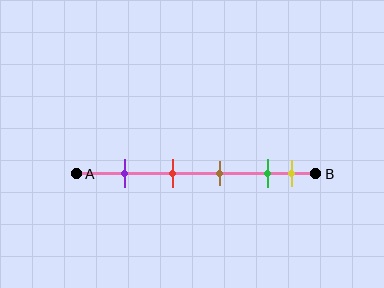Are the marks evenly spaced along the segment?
No, the marks are not evenly spaced.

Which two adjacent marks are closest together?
The green and yellow marks are the closest adjacent pair.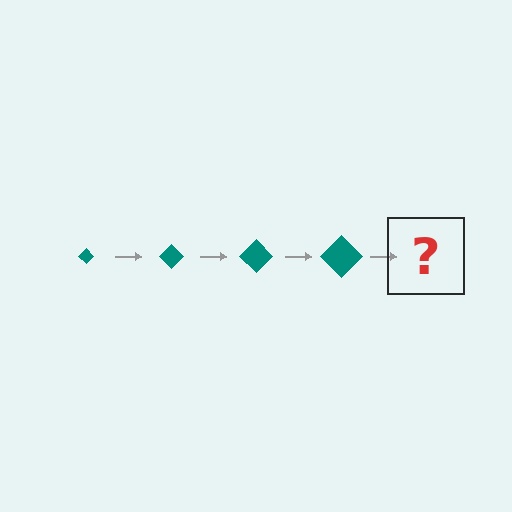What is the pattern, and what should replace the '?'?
The pattern is that the diamond gets progressively larger each step. The '?' should be a teal diamond, larger than the previous one.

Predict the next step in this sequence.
The next step is a teal diamond, larger than the previous one.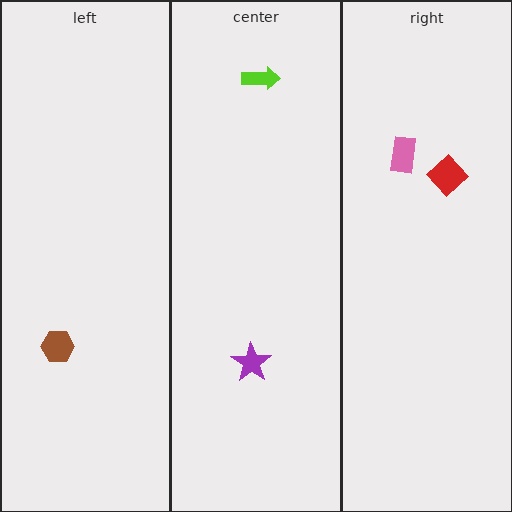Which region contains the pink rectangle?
The right region.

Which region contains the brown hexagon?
The left region.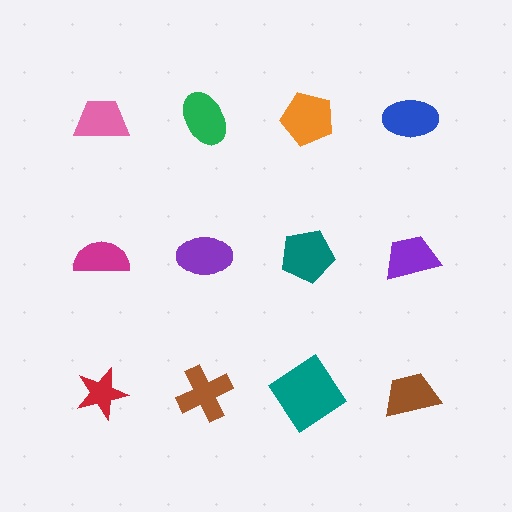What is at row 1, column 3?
An orange pentagon.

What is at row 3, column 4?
A brown trapezoid.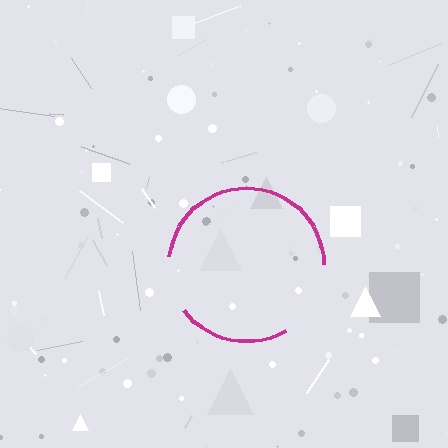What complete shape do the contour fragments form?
The contour fragments form a circle.